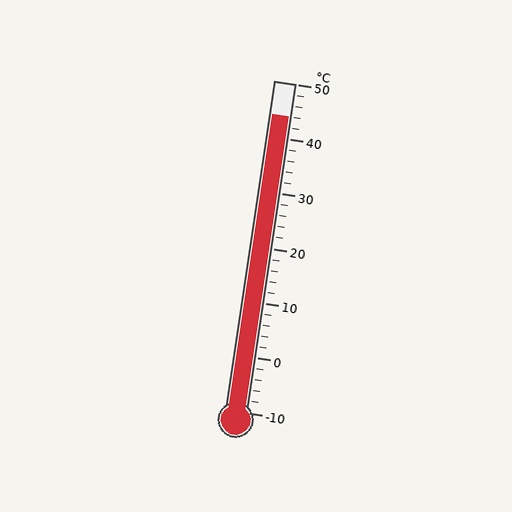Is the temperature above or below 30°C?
The temperature is above 30°C.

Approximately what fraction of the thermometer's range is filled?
The thermometer is filled to approximately 90% of its range.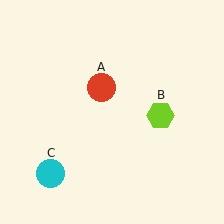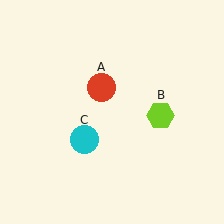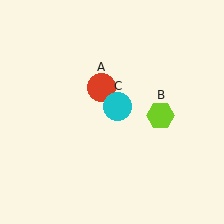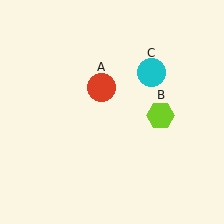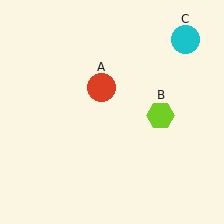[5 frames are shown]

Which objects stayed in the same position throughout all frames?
Red circle (object A) and lime hexagon (object B) remained stationary.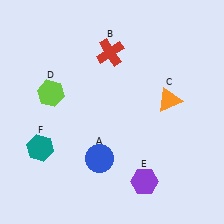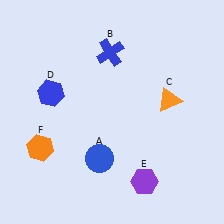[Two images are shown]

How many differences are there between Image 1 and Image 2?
There are 3 differences between the two images.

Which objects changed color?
B changed from red to blue. D changed from lime to blue. F changed from teal to orange.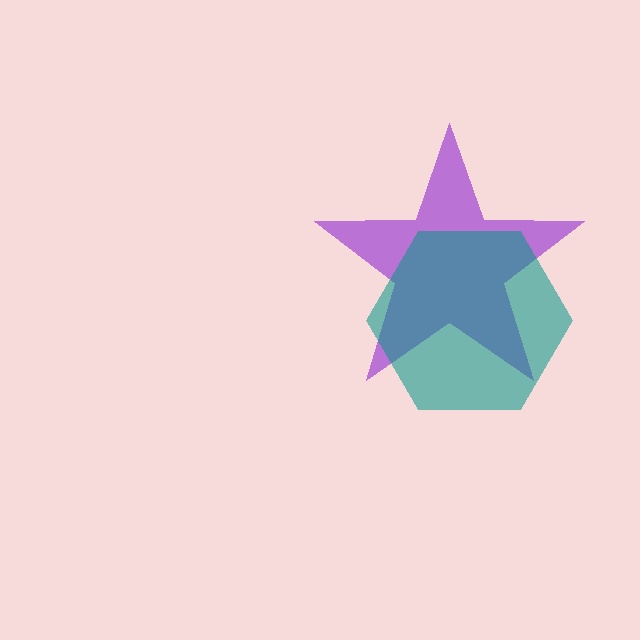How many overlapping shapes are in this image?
There are 2 overlapping shapes in the image.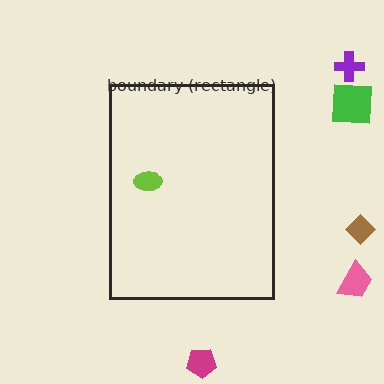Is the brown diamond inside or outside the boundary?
Outside.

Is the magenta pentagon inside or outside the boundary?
Outside.